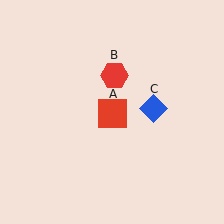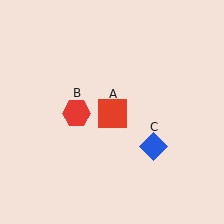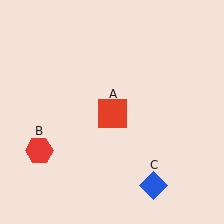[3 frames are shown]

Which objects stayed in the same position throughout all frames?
Red square (object A) remained stationary.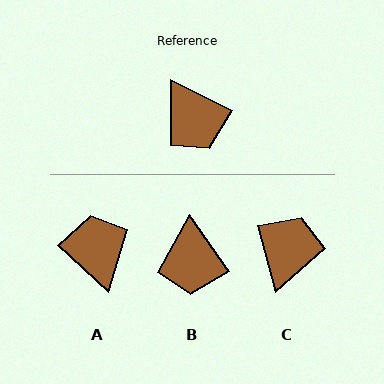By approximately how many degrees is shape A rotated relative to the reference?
Approximately 163 degrees counter-clockwise.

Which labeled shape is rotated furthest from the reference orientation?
A, about 163 degrees away.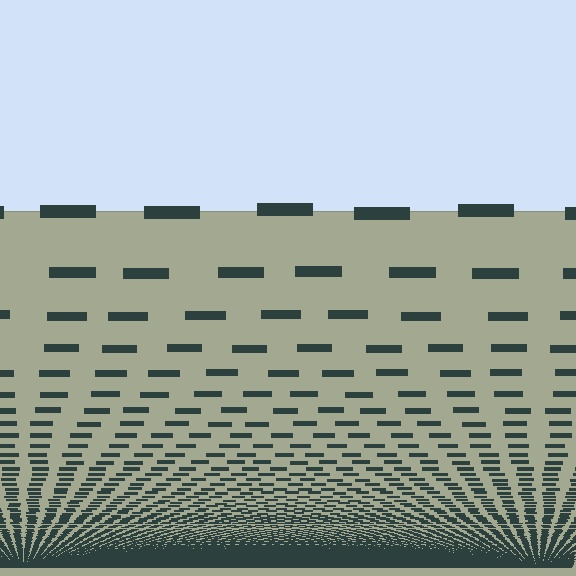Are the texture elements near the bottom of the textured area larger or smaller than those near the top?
Smaller. The gradient is inverted — elements near the bottom are smaller and denser.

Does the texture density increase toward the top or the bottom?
Density increases toward the bottom.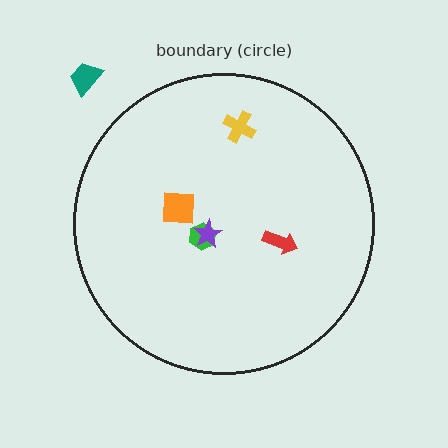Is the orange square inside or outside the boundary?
Inside.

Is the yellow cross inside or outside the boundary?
Inside.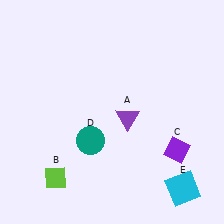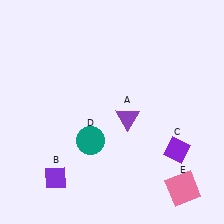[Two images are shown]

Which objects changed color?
B changed from lime to purple. E changed from cyan to pink.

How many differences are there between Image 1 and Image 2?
There are 2 differences between the two images.